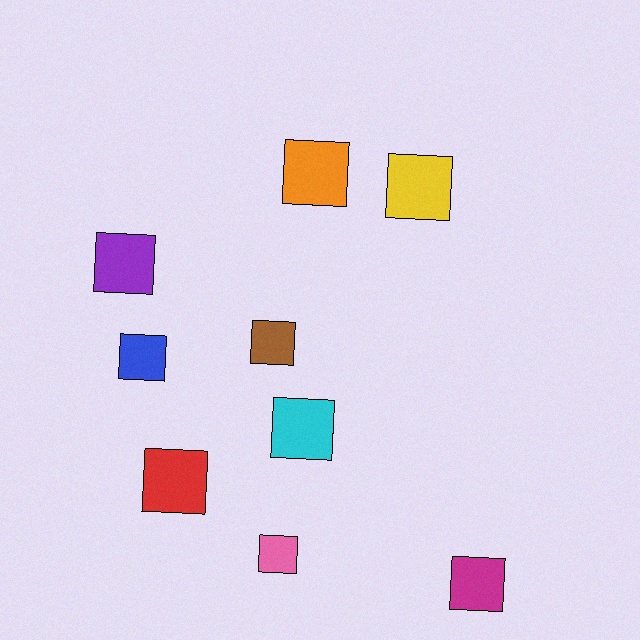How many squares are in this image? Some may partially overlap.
There are 9 squares.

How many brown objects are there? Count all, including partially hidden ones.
There is 1 brown object.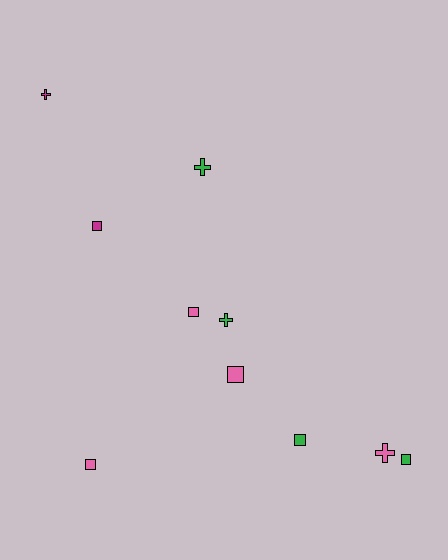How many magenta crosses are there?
There is 1 magenta cross.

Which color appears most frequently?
Pink, with 4 objects.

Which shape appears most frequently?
Square, with 6 objects.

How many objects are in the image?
There are 10 objects.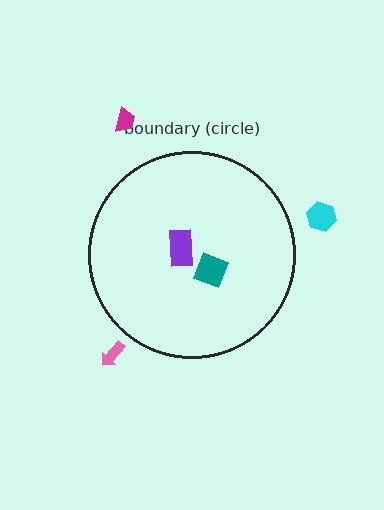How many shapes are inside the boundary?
2 inside, 3 outside.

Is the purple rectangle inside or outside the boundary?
Inside.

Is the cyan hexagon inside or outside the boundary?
Outside.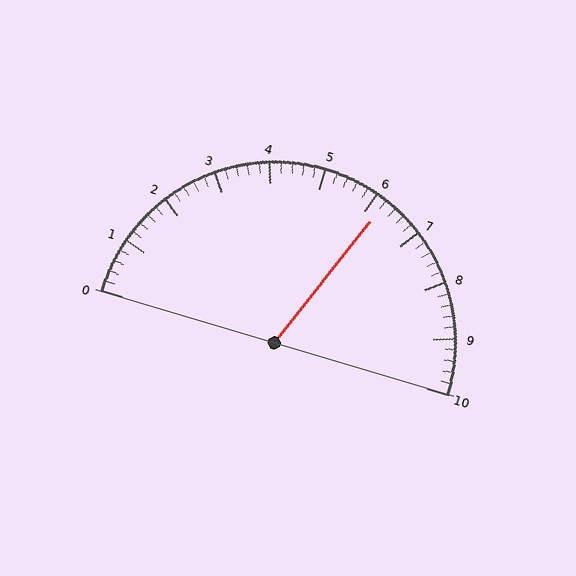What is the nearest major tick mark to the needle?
The nearest major tick mark is 6.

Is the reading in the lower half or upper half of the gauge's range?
The reading is in the upper half of the range (0 to 10).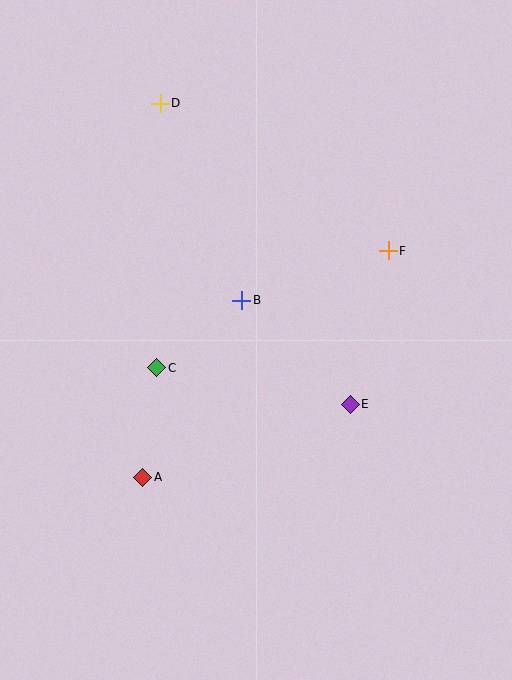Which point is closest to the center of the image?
Point B at (242, 300) is closest to the center.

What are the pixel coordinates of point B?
Point B is at (242, 300).